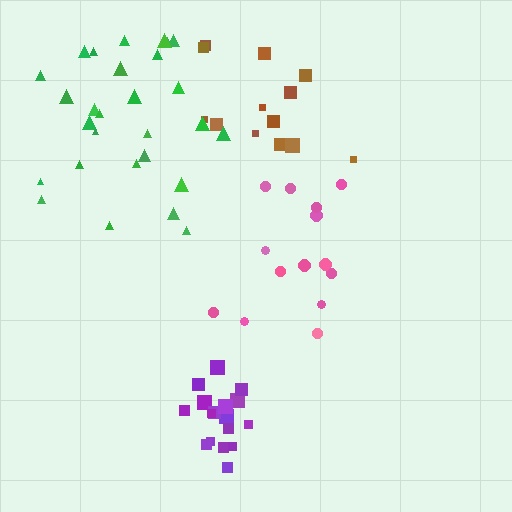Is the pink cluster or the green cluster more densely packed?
Pink.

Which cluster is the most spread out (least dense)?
Green.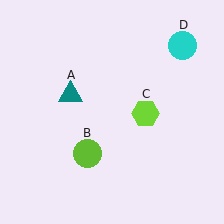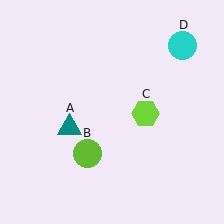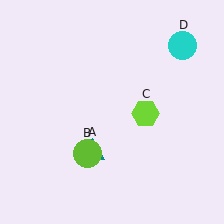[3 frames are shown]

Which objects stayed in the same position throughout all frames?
Lime circle (object B) and lime hexagon (object C) and cyan circle (object D) remained stationary.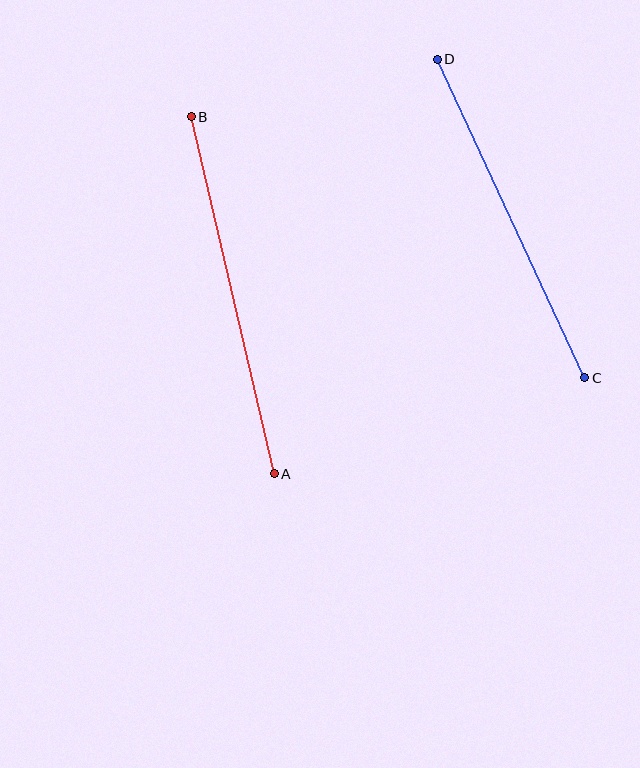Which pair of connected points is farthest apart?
Points A and B are farthest apart.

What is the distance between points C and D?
The distance is approximately 351 pixels.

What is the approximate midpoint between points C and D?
The midpoint is at approximately (511, 219) pixels.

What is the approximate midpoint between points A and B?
The midpoint is at approximately (233, 295) pixels.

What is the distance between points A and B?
The distance is approximately 366 pixels.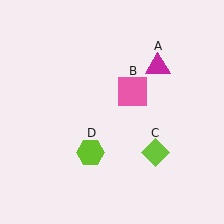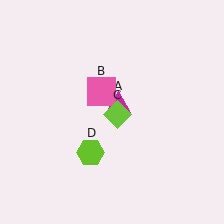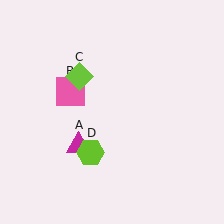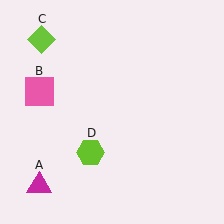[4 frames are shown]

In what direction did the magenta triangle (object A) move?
The magenta triangle (object A) moved down and to the left.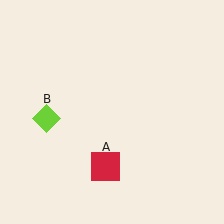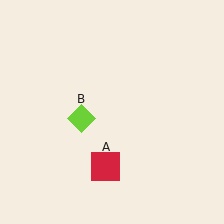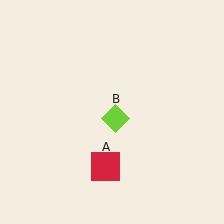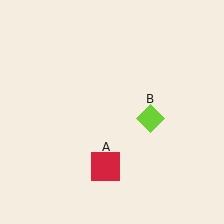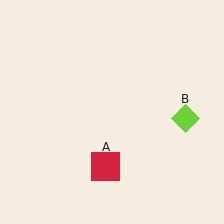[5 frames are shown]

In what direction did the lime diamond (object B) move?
The lime diamond (object B) moved right.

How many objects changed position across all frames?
1 object changed position: lime diamond (object B).